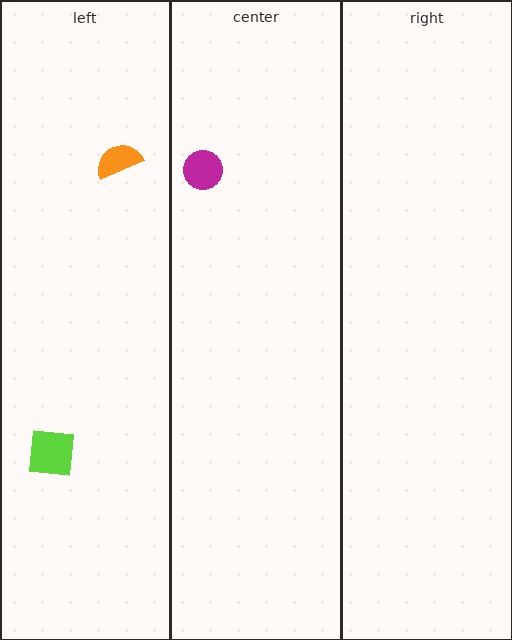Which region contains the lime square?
The left region.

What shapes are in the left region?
The orange semicircle, the lime square.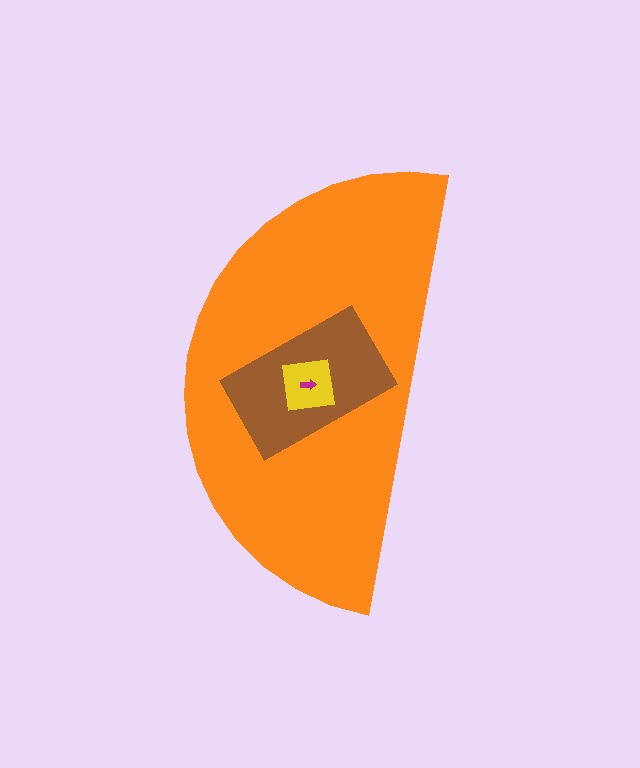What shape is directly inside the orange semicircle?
The brown rectangle.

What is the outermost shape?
The orange semicircle.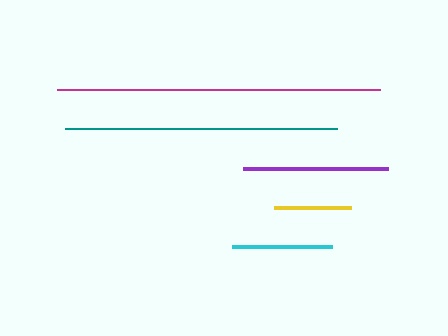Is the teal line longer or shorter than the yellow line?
The teal line is longer than the yellow line.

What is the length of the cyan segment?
The cyan segment is approximately 100 pixels long.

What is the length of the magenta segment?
The magenta segment is approximately 323 pixels long.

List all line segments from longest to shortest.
From longest to shortest: magenta, teal, purple, cyan, yellow.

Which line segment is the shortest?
The yellow line is the shortest at approximately 77 pixels.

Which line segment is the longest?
The magenta line is the longest at approximately 323 pixels.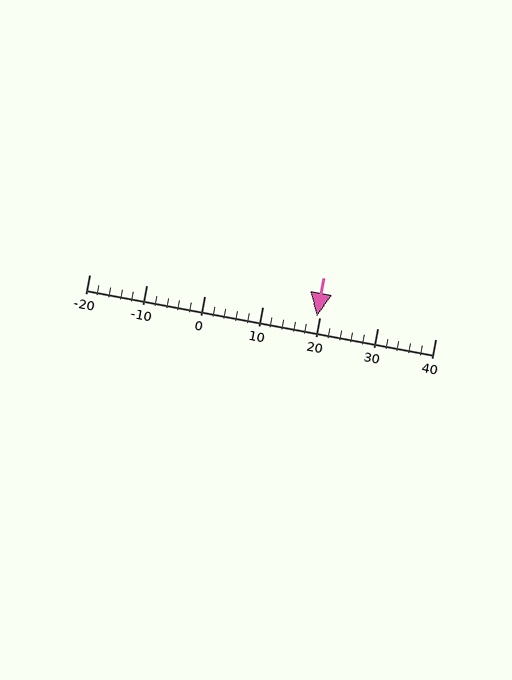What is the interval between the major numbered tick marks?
The major tick marks are spaced 10 units apart.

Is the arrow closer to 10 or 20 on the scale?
The arrow is closer to 20.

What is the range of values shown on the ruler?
The ruler shows values from -20 to 40.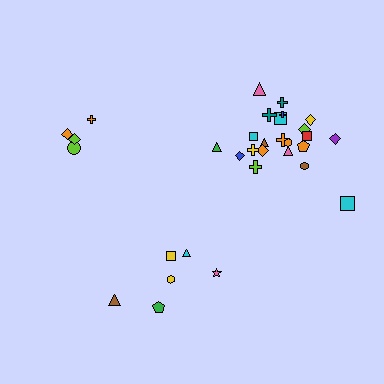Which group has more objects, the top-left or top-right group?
The top-right group.